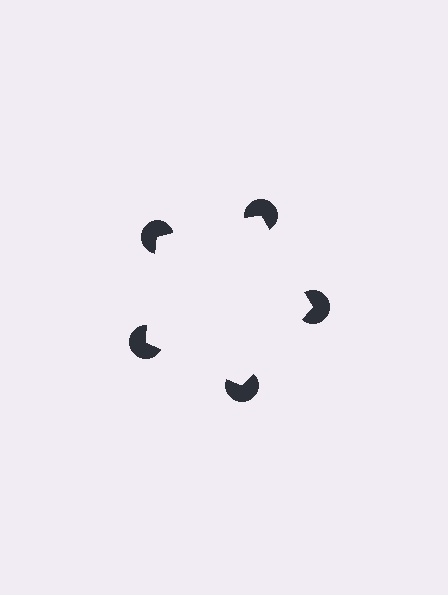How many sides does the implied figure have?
5 sides.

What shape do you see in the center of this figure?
An illusory pentagon — its edges are inferred from the aligned wedge cuts in the pac-man discs, not physically drawn.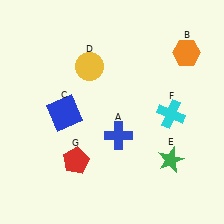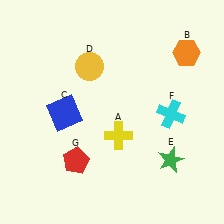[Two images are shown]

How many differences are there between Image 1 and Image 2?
There is 1 difference between the two images.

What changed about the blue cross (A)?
In Image 1, A is blue. In Image 2, it changed to yellow.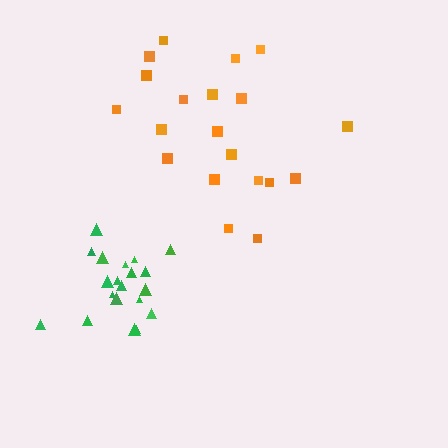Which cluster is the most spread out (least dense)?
Orange.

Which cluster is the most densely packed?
Green.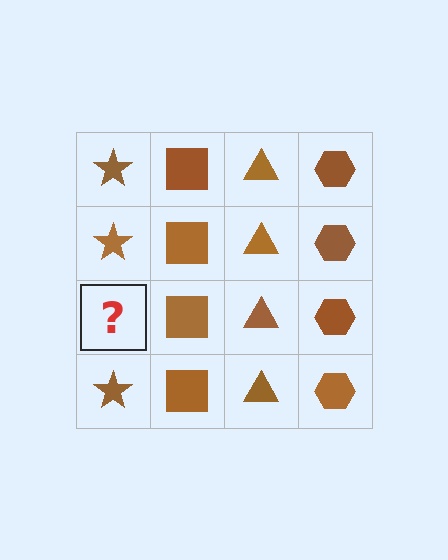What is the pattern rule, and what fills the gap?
The rule is that each column has a consistent shape. The gap should be filled with a brown star.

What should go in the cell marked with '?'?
The missing cell should contain a brown star.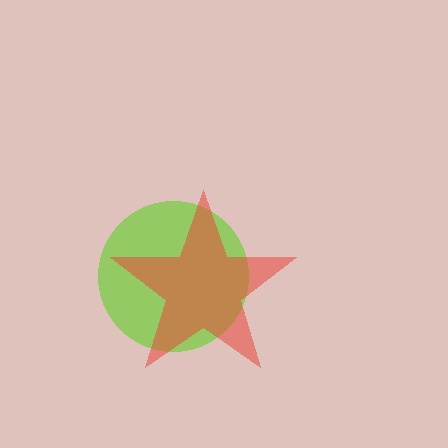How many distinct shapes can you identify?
There are 2 distinct shapes: a lime circle, a red star.